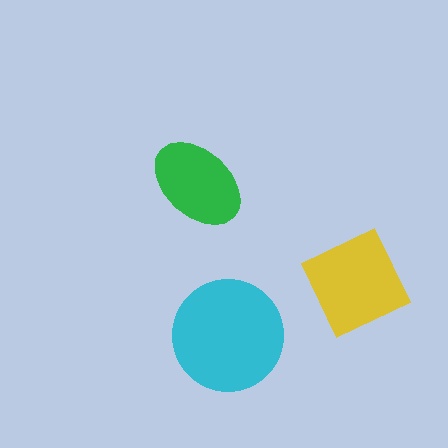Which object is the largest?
The cyan circle.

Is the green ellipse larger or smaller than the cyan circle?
Smaller.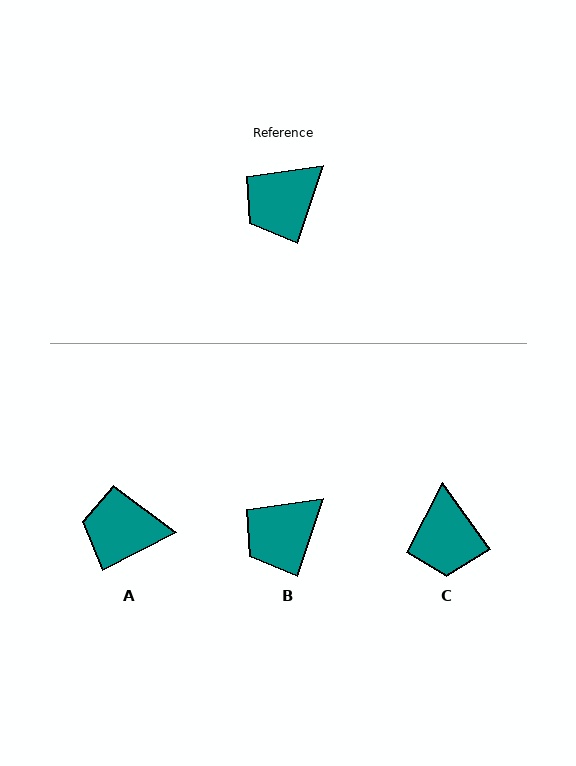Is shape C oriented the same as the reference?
No, it is off by about 54 degrees.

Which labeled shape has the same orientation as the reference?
B.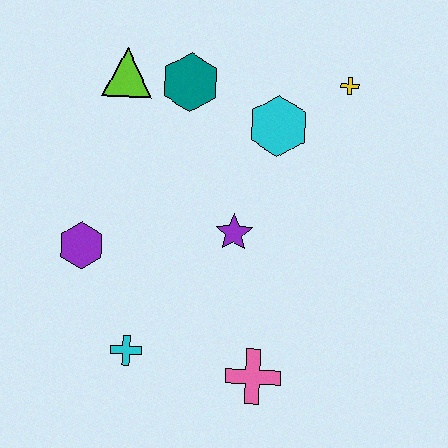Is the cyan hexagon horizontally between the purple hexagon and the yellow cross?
Yes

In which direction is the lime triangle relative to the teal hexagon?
The lime triangle is to the left of the teal hexagon.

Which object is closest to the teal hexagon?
The lime triangle is closest to the teal hexagon.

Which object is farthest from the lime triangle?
The pink cross is farthest from the lime triangle.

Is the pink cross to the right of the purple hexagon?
Yes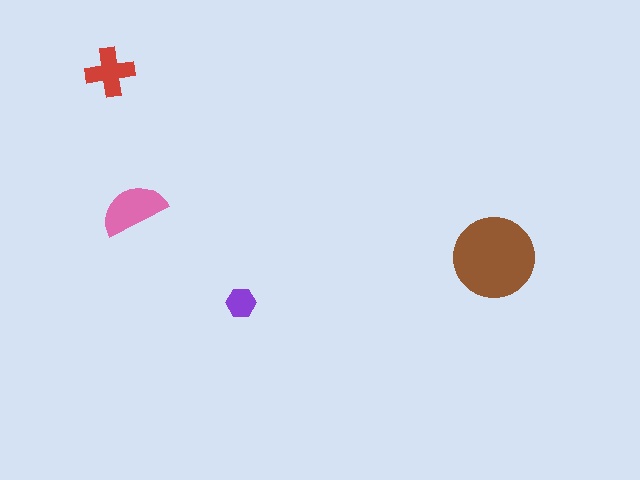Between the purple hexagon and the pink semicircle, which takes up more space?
The pink semicircle.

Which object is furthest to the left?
The red cross is leftmost.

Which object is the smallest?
The purple hexagon.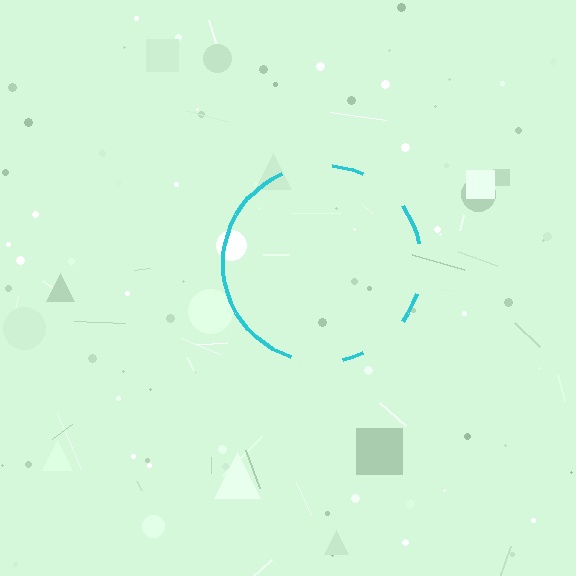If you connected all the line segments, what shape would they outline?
They would outline a circle.